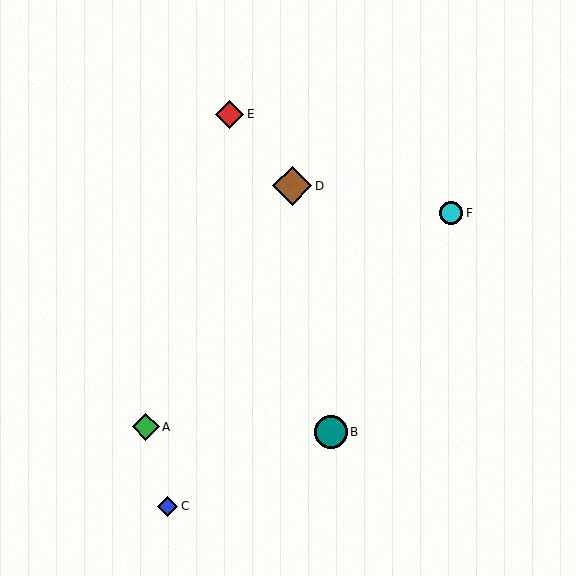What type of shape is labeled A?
Shape A is a green diamond.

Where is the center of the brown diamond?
The center of the brown diamond is at (292, 186).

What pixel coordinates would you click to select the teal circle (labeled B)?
Click at (331, 432) to select the teal circle B.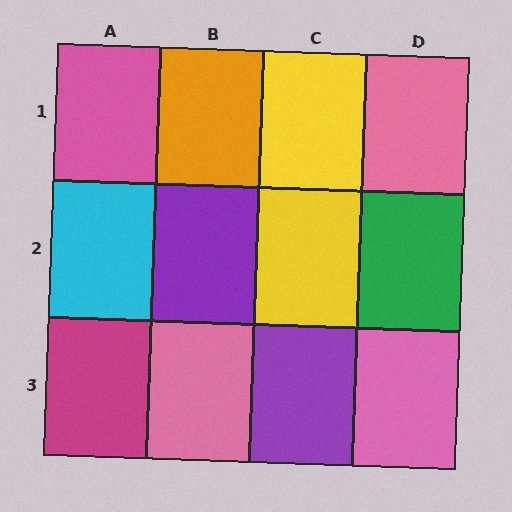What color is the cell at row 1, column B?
Orange.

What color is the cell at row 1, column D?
Pink.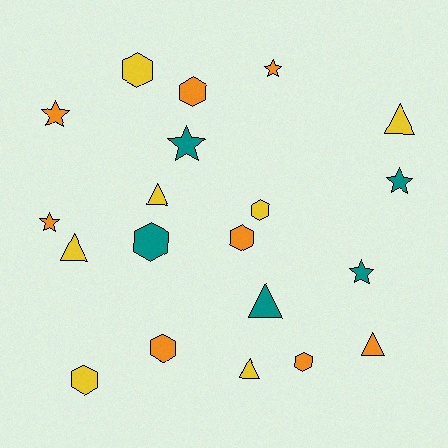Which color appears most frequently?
Orange, with 8 objects.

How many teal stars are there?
There are 3 teal stars.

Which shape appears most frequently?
Hexagon, with 8 objects.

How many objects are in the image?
There are 20 objects.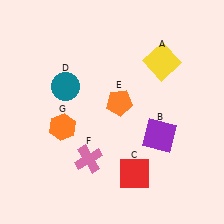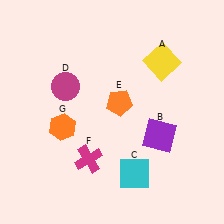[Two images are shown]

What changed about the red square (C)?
In Image 1, C is red. In Image 2, it changed to cyan.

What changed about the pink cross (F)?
In Image 1, F is pink. In Image 2, it changed to magenta.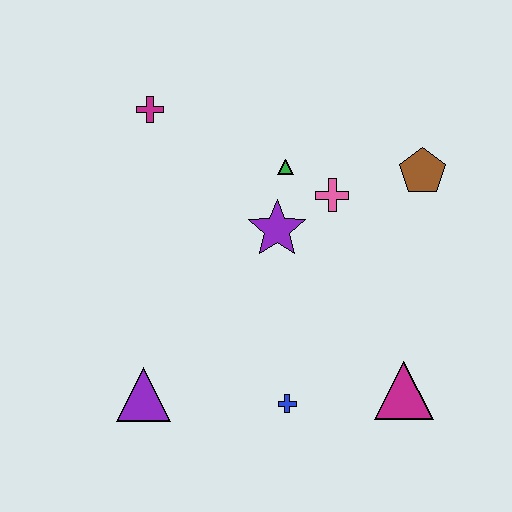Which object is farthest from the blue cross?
The magenta cross is farthest from the blue cross.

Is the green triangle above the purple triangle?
Yes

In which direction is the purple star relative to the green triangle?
The purple star is below the green triangle.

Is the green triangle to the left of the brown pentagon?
Yes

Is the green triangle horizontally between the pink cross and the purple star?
Yes